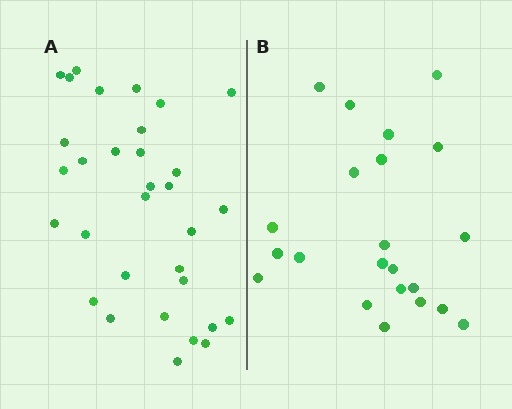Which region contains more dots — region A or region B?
Region A (the left region) has more dots.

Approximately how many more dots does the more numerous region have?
Region A has roughly 10 or so more dots than region B.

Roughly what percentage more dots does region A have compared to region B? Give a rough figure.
About 45% more.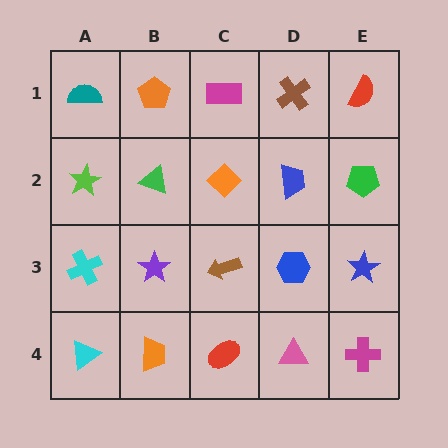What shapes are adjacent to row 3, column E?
A green pentagon (row 2, column E), a magenta cross (row 4, column E), a blue hexagon (row 3, column D).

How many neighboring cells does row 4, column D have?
3.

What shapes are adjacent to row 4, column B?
A purple star (row 3, column B), a cyan triangle (row 4, column A), a red ellipse (row 4, column C).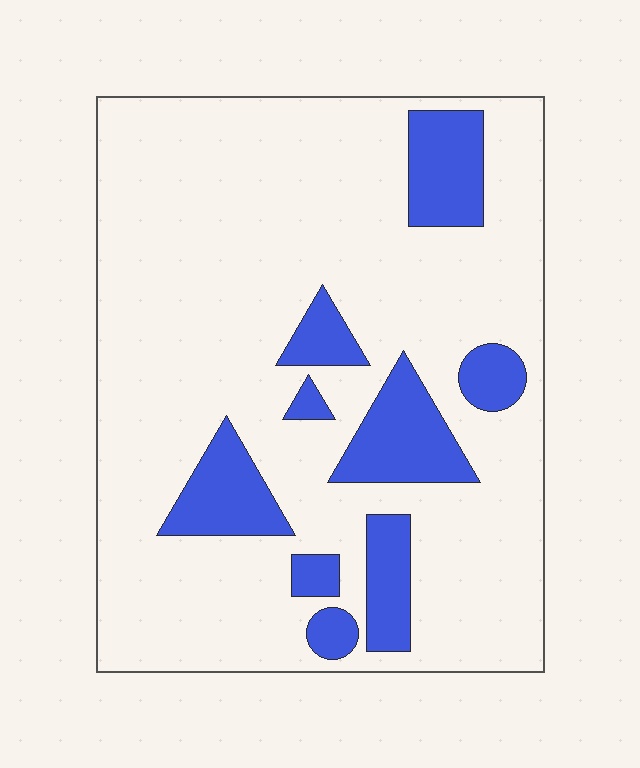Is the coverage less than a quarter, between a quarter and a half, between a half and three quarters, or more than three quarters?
Less than a quarter.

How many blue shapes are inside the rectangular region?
9.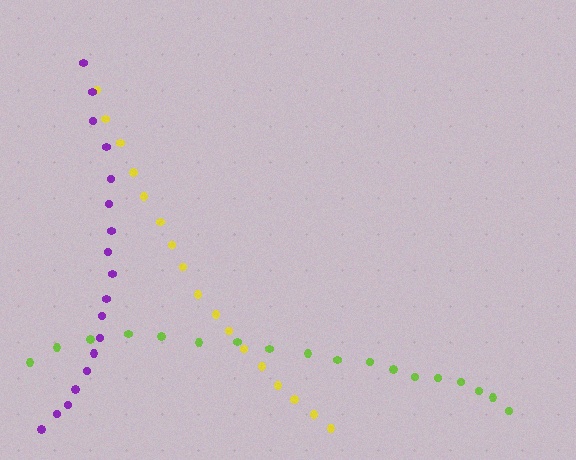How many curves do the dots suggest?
There are 3 distinct paths.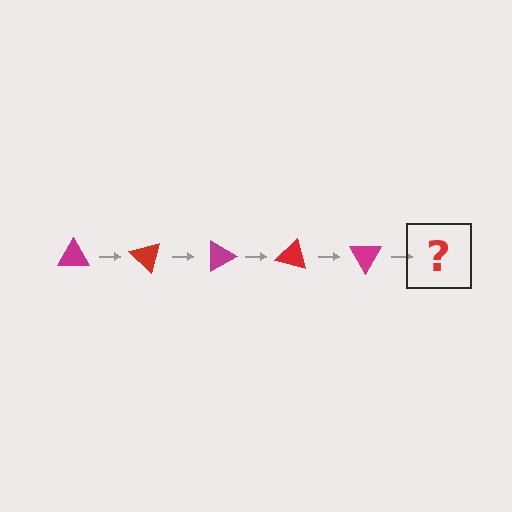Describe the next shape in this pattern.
It should be a red triangle, rotated 225 degrees from the start.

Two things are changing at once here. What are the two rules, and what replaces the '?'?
The two rules are that it rotates 45 degrees each step and the color cycles through magenta and red. The '?' should be a red triangle, rotated 225 degrees from the start.